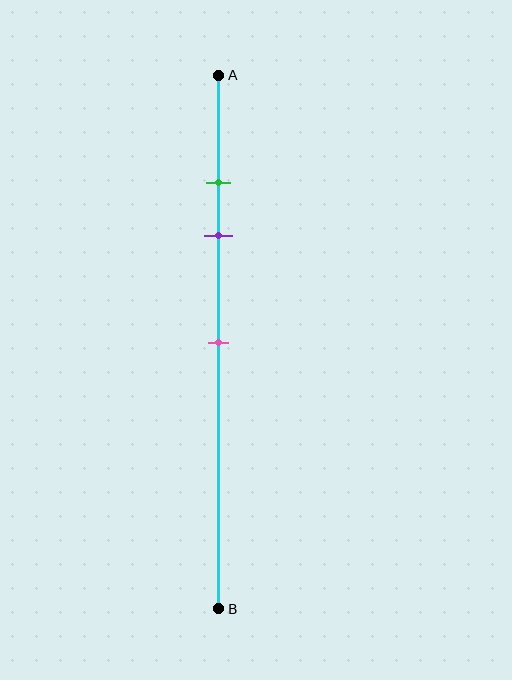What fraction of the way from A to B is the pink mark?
The pink mark is approximately 50% (0.5) of the way from A to B.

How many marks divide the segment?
There are 3 marks dividing the segment.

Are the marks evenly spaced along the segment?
No, the marks are not evenly spaced.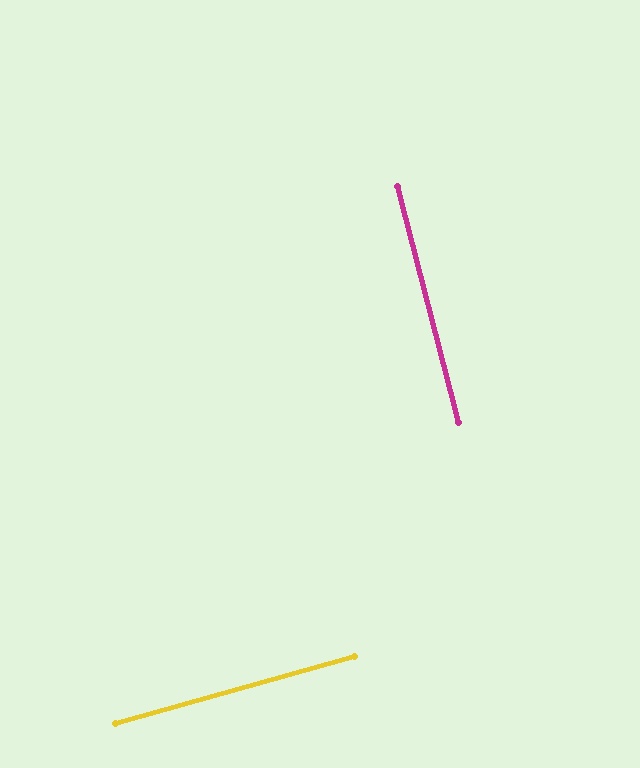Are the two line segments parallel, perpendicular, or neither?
Perpendicular — they meet at approximately 89°.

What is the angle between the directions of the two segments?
Approximately 89 degrees.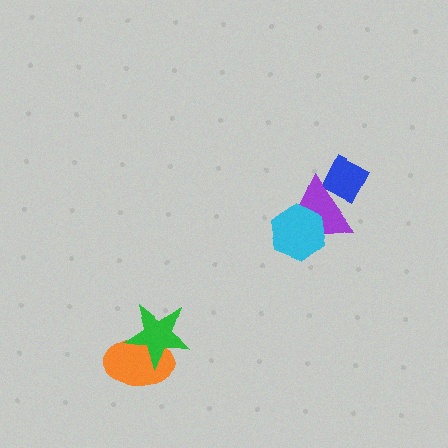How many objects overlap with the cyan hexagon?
1 object overlaps with the cyan hexagon.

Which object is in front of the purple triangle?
The cyan hexagon is in front of the purple triangle.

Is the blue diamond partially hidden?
Yes, it is partially covered by another shape.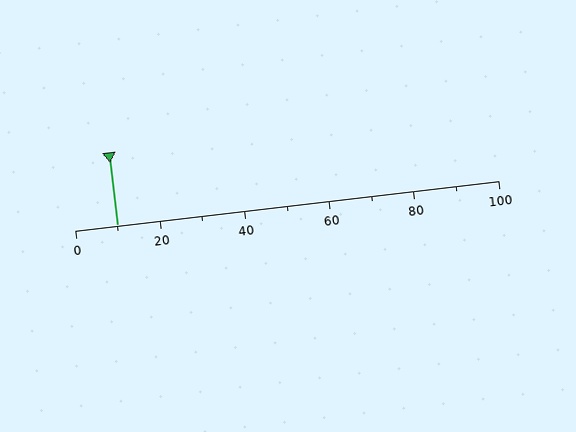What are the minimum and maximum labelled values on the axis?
The axis runs from 0 to 100.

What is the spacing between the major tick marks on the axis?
The major ticks are spaced 20 apart.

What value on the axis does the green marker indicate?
The marker indicates approximately 10.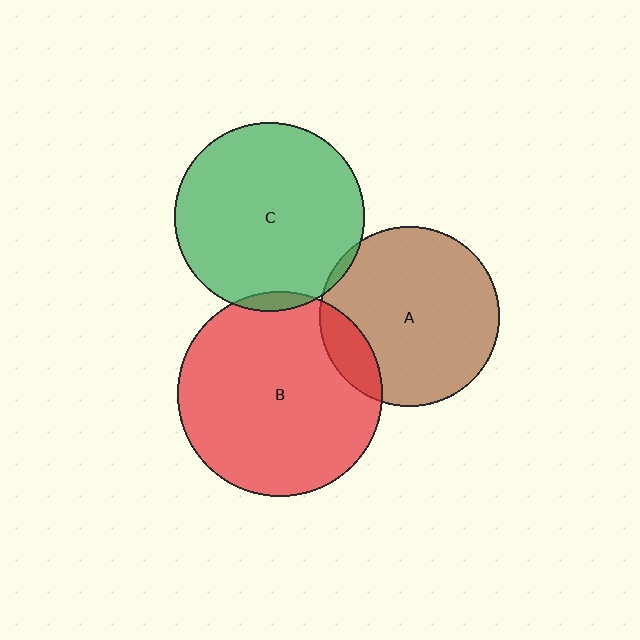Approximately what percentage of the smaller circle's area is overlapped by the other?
Approximately 15%.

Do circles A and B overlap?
Yes.